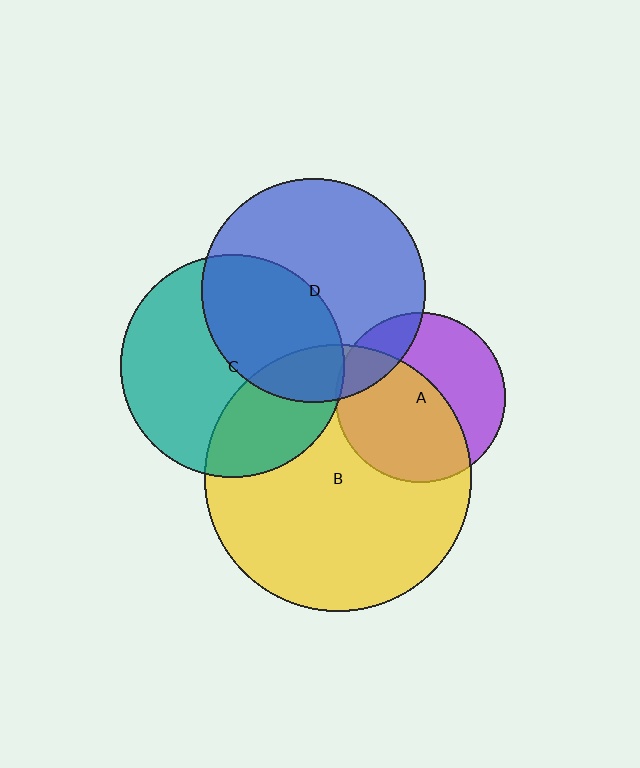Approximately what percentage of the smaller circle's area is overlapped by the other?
Approximately 55%.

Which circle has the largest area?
Circle B (yellow).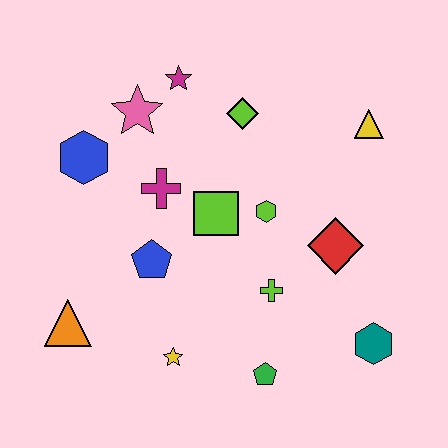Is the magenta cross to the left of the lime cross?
Yes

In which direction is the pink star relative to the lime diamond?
The pink star is to the left of the lime diamond.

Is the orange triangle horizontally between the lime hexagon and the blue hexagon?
No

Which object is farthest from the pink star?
The teal hexagon is farthest from the pink star.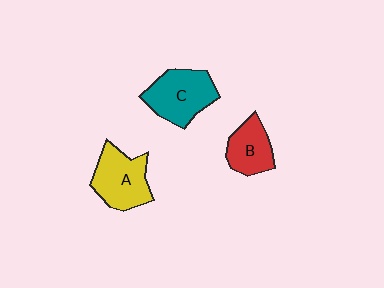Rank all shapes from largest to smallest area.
From largest to smallest: C (teal), A (yellow), B (red).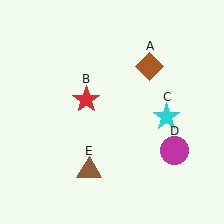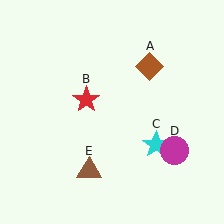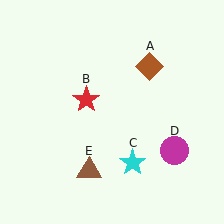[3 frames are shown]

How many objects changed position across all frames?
1 object changed position: cyan star (object C).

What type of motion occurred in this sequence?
The cyan star (object C) rotated clockwise around the center of the scene.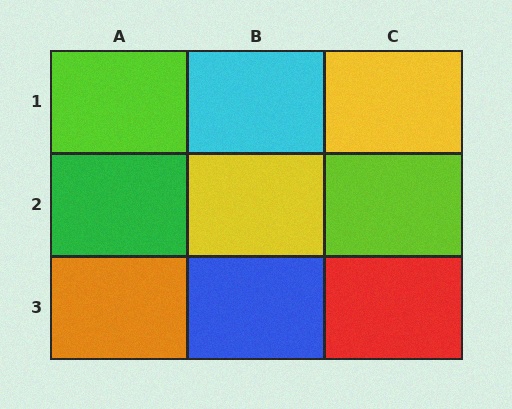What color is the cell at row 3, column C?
Red.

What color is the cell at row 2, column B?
Yellow.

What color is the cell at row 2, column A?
Green.